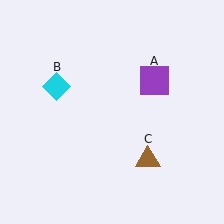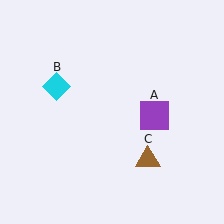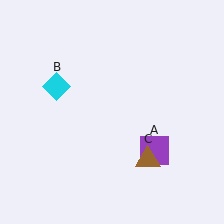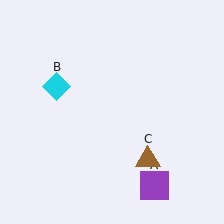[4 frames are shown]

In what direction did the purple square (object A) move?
The purple square (object A) moved down.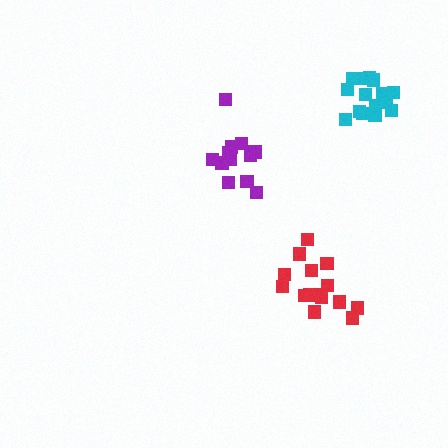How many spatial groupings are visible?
There are 3 spatial groupings.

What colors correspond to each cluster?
The clusters are colored: purple, cyan, red.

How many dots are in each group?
Group 1: 12 dots, Group 2: 15 dots, Group 3: 15 dots (42 total).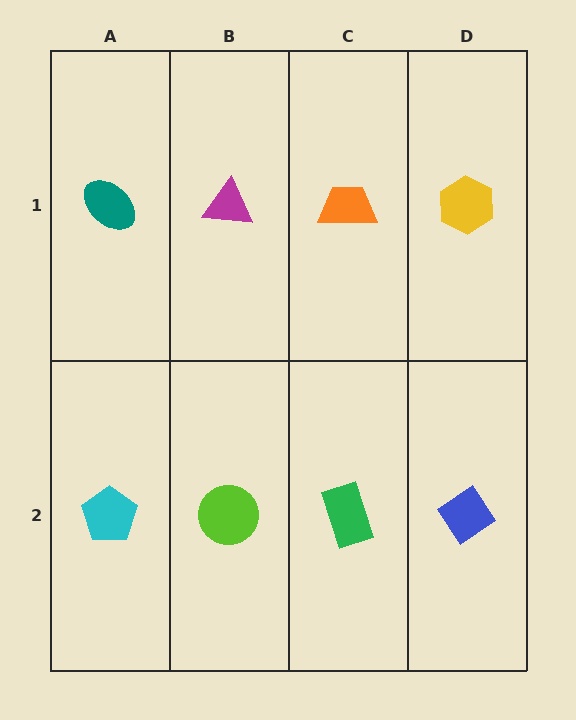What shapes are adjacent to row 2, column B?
A magenta triangle (row 1, column B), a cyan pentagon (row 2, column A), a green rectangle (row 2, column C).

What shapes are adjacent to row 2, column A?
A teal ellipse (row 1, column A), a lime circle (row 2, column B).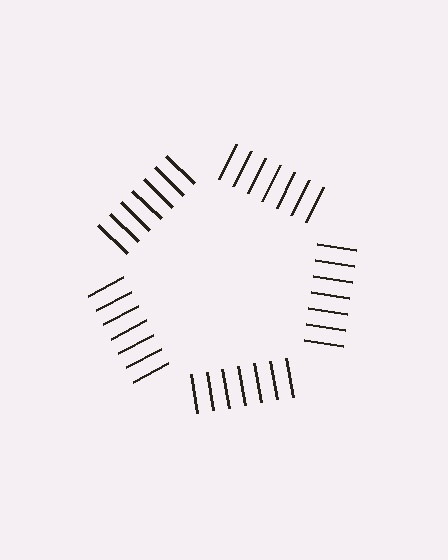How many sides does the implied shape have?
5 sides — the line-ends trace a pentagon.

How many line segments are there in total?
35 — 7 along each of the 5 edges.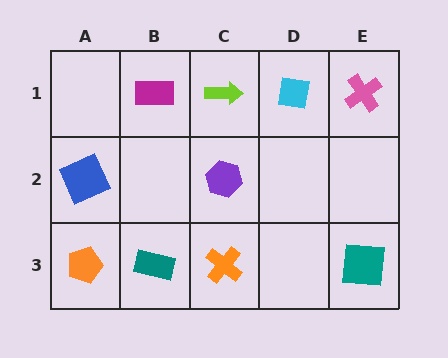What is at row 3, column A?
An orange pentagon.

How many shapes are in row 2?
2 shapes.